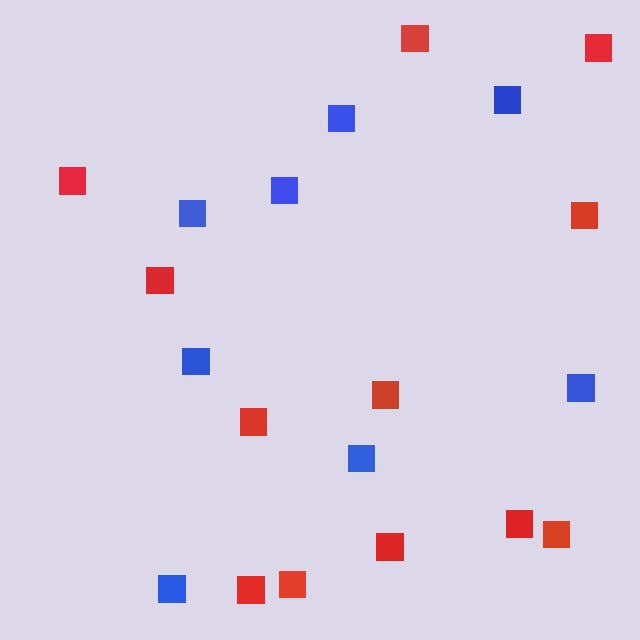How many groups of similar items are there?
There are 2 groups: one group of red squares (12) and one group of blue squares (8).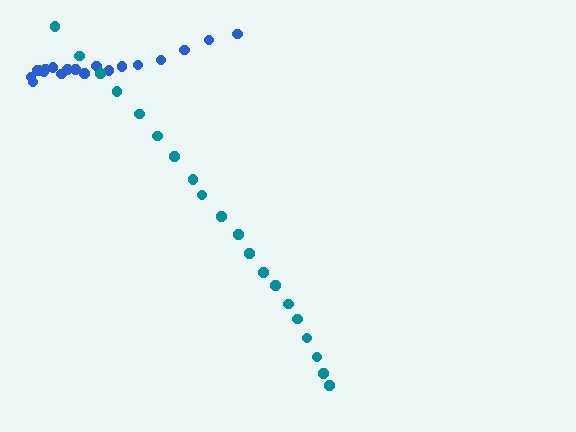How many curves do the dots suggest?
There are 2 distinct paths.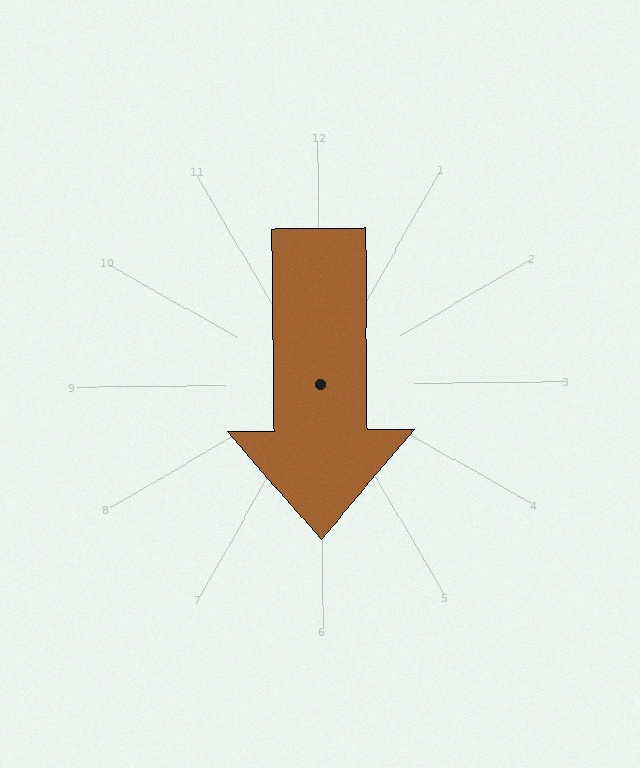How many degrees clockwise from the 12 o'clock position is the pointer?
Approximately 180 degrees.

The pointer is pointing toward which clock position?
Roughly 6 o'clock.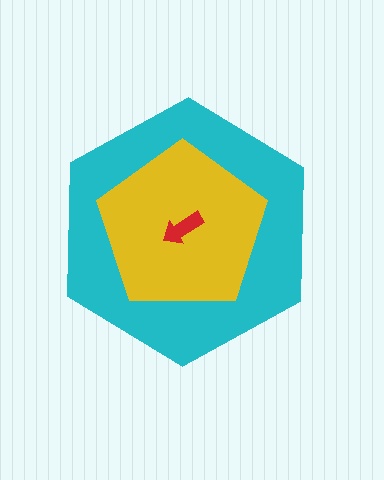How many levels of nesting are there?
3.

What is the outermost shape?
The cyan hexagon.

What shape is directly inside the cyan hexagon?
The yellow pentagon.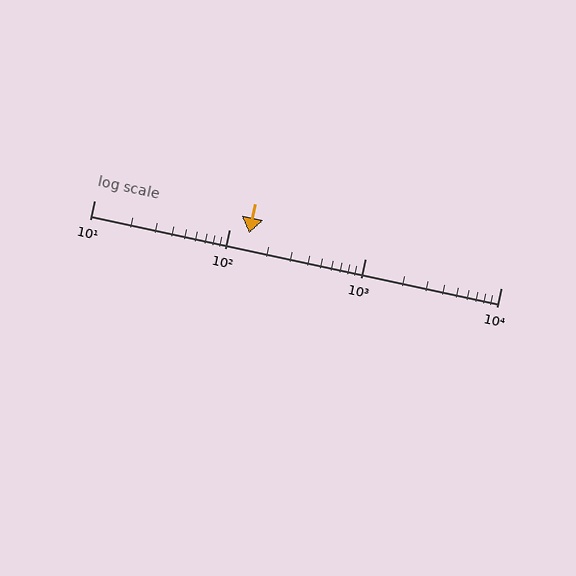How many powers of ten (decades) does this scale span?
The scale spans 3 decades, from 10 to 10000.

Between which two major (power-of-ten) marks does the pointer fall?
The pointer is between 100 and 1000.